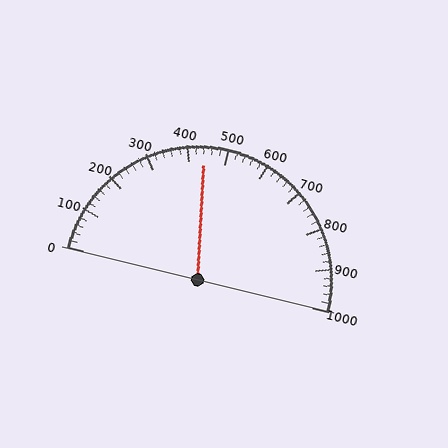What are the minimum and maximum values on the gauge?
The gauge ranges from 0 to 1000.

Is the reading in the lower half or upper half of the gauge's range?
The reading is in the lower half of the range (0 to 1000).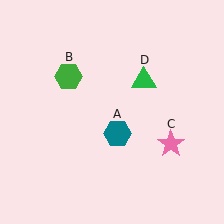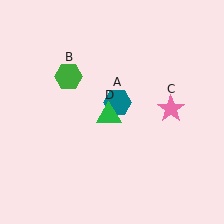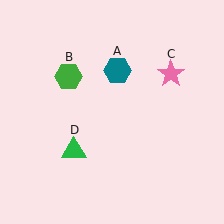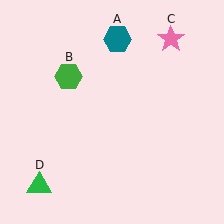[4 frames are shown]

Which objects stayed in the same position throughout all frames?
Green hexagon (object B) remained stationary.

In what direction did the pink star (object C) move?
The pink star (object C) moved up.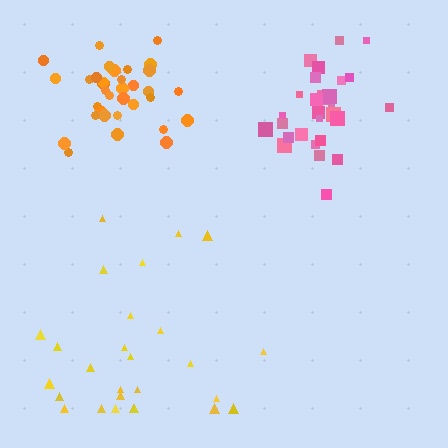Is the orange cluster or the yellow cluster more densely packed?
Orange.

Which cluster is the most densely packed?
Orange.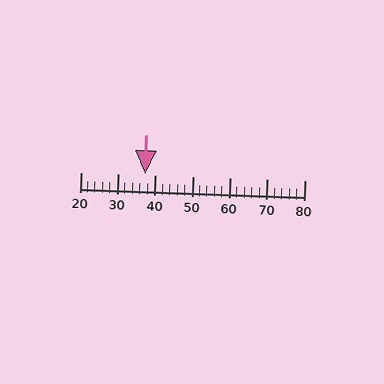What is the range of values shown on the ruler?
The ruler shows values from 20 to 80.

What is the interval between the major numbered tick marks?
The major tick marks are spaced 10 units apart.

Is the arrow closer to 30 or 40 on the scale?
The arrow is closer to 40.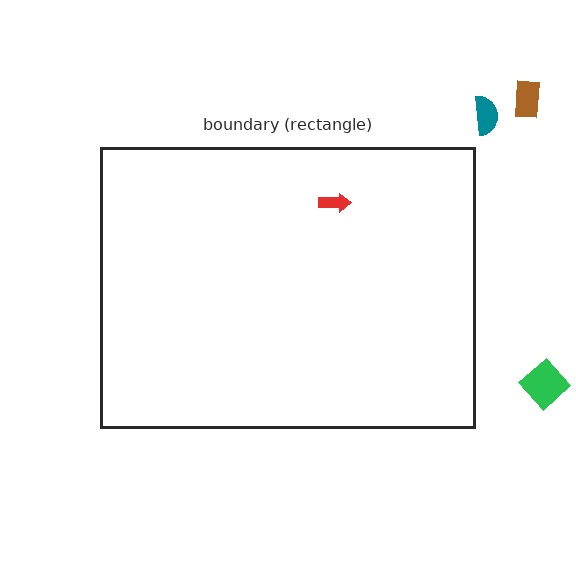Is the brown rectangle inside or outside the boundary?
Outside.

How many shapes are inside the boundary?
1 inside, 3 outside.